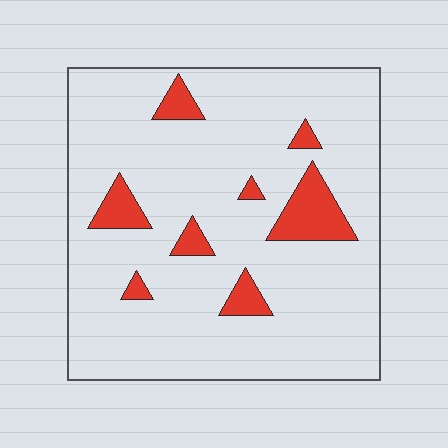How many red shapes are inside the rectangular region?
8.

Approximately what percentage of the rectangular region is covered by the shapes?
Approximately 10%.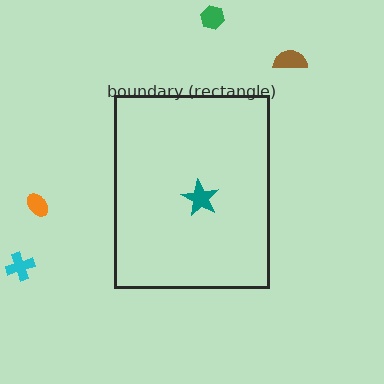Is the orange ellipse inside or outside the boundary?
Outside.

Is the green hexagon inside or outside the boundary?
Outside.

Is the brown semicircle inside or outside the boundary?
Outside.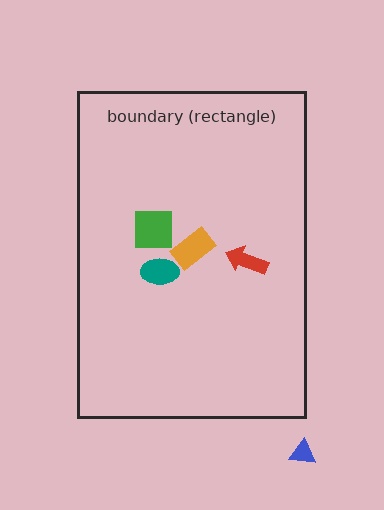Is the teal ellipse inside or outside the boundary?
Inside.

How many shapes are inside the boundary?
4 inside, 1 outside.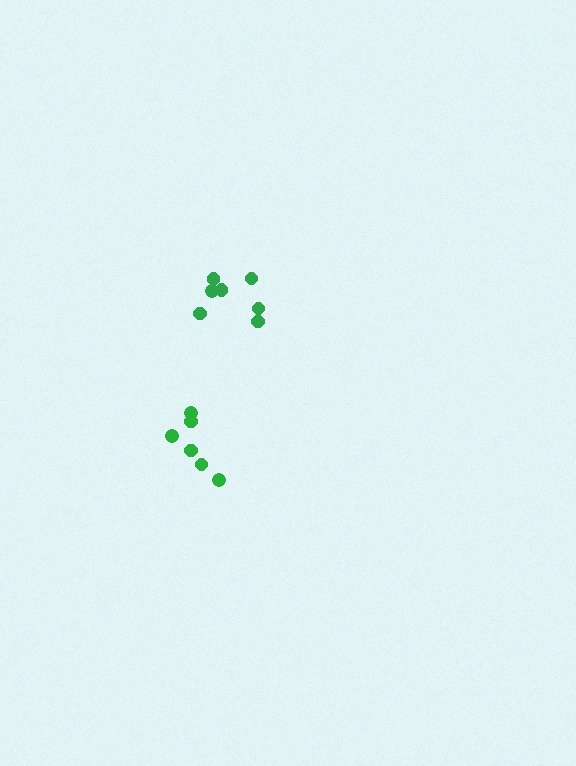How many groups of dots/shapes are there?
There are 2 groups.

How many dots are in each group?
Group 1: 6 dots, Group 2: 7 dots (13 total).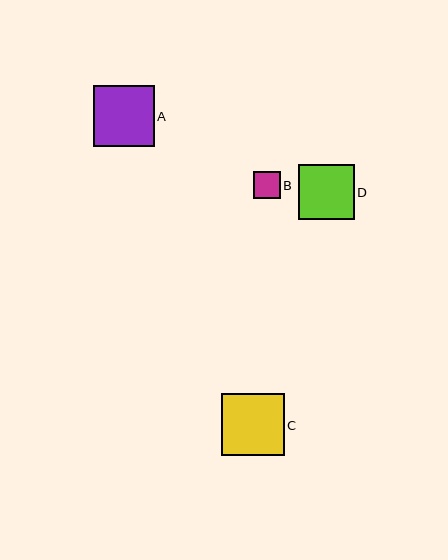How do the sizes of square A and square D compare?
Square A and square D are approximately the same size.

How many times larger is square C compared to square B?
Square C is approximately 2.3 times the size of square B.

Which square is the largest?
Square C is the largest with a size of approximately 62 pixels.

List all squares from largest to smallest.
From largest to smallest: C, A, D, B.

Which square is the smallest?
Square B is the smallest with a size of approximately 27 pixels.